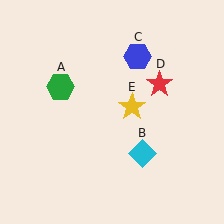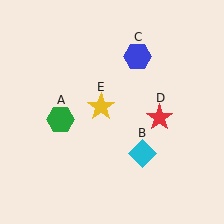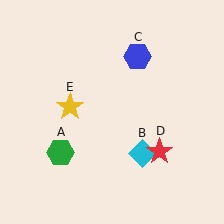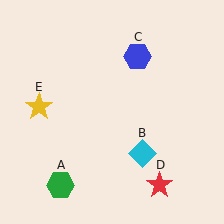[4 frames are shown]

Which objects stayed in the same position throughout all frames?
Cyan diamond (object B) and blue hexagon (object C) remained stationary.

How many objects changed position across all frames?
3 objects changed position: green hexagon (object A), red star (object D), yellow star (object E).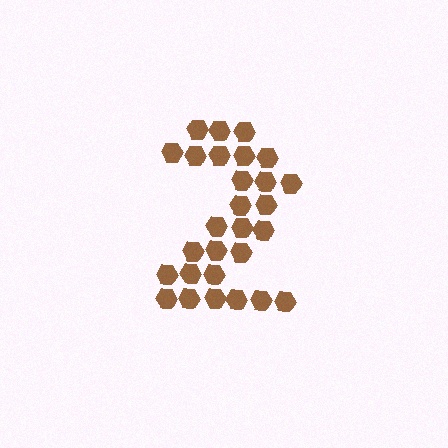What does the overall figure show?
The overall figure shows the digit 2.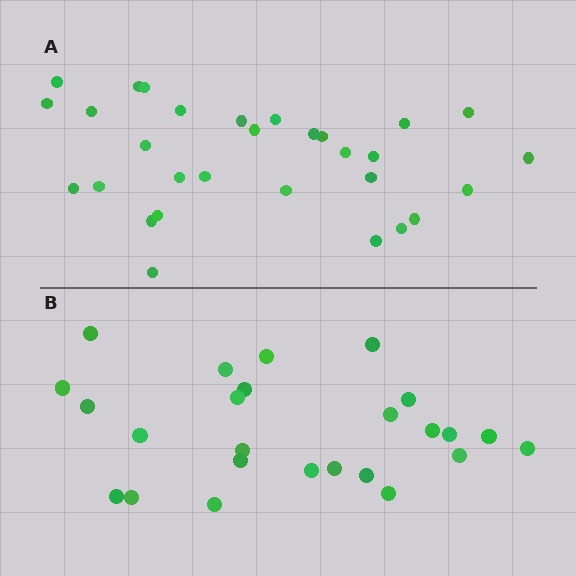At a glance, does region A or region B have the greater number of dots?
Region A (the top region) has more dots.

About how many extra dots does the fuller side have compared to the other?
Region A has about 5 more dots than region B.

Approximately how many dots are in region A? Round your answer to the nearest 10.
About 30 dots.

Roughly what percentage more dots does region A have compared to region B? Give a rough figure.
About 20% more.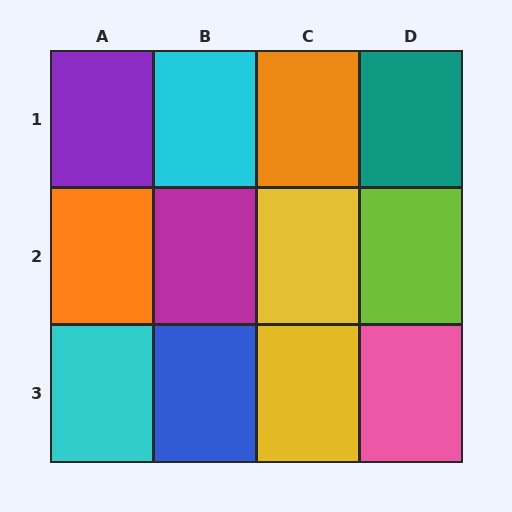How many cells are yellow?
2 cells are yellow.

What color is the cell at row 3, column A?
Cyan.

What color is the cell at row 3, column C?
Yellow.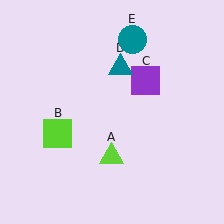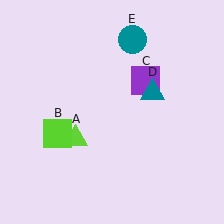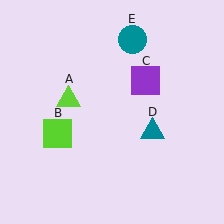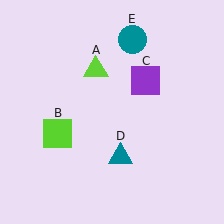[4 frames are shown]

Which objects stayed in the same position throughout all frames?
Lime square (object B) and purple square (object C) and teal circle (object E) remained stationary.